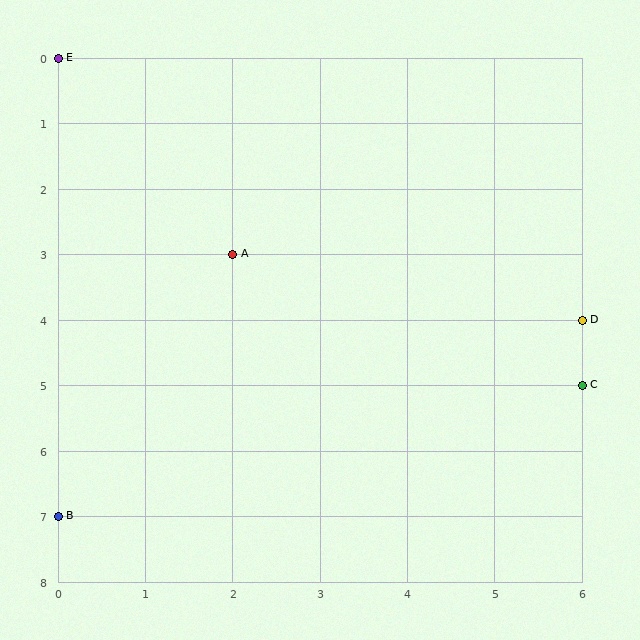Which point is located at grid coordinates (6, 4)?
Point D is at (6, 4).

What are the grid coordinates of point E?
Point E is at grid coordinates (0, 0).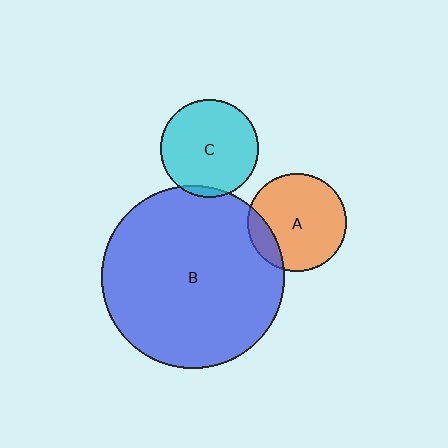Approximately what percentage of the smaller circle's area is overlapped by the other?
Approximately 15%.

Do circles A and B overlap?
Yes.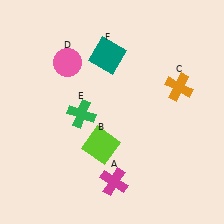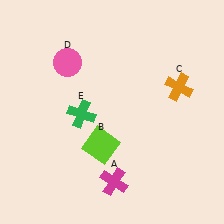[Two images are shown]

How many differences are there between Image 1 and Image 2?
There is 1 difference between the two images.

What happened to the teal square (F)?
The teal square (F) was removed in Image 2. It was in the top-left area of Image 1.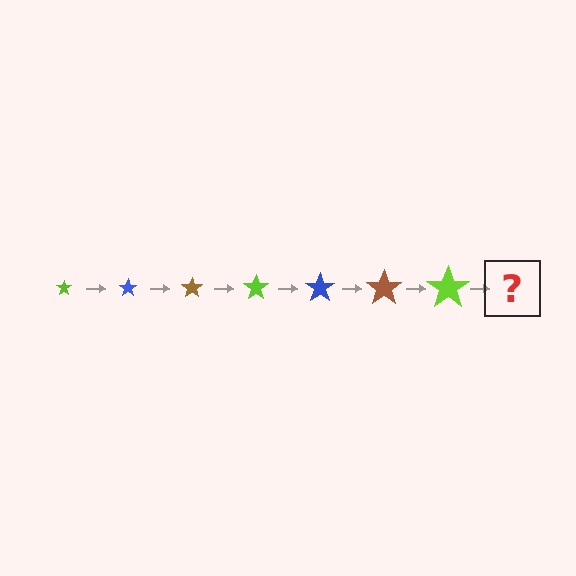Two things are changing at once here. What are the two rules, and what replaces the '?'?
The two rules are that the star grows larger each step and the color cycles through lime, blue, and brown. The '?' should be a blue star, larger than the previous one.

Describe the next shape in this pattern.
It should be a blue star, larger than the previous one.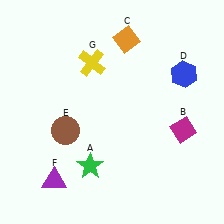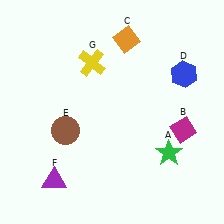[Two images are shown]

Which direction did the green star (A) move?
The green star (A) moved right.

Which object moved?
The green star (A) moved right.